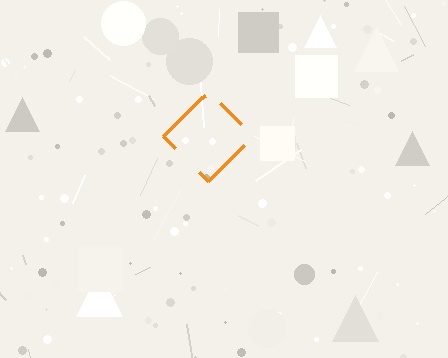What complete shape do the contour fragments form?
The contour fragments form a diamond.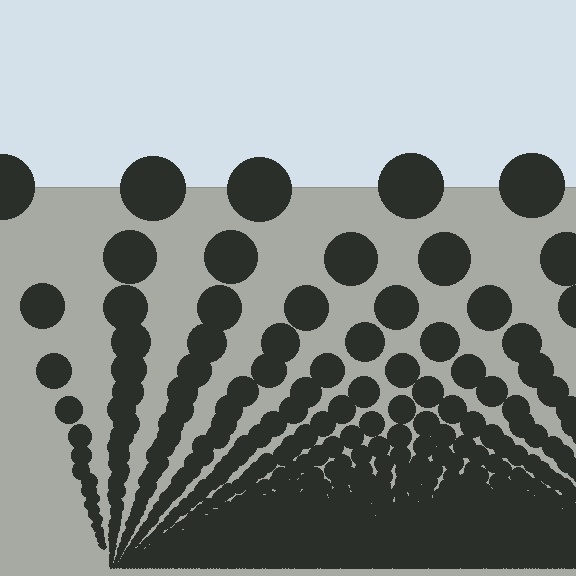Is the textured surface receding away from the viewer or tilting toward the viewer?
The surface appears to tilt toward the viewer. Texture elements get larger and sparser toward the top.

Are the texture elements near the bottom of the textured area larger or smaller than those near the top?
Smaller. The gradient is inverted — elements near the bottom are smaller and denser.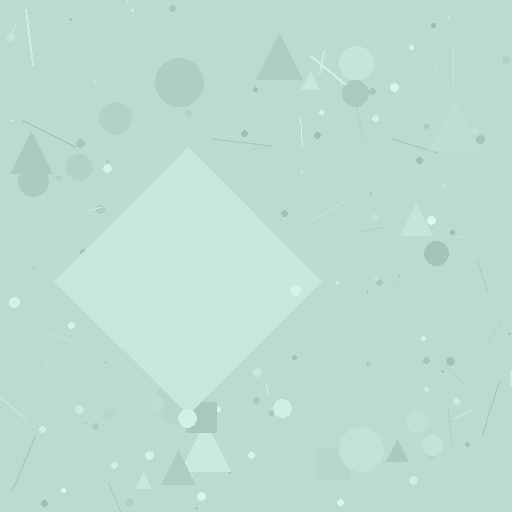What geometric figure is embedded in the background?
A diamond is embedded in the background.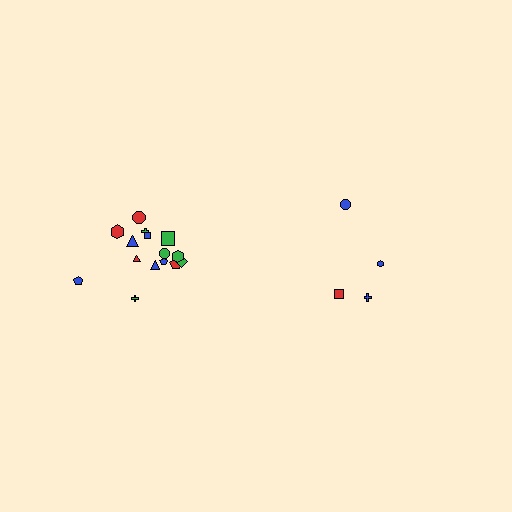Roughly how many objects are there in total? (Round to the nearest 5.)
Roughly 20 objects in total.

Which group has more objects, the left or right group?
The left group.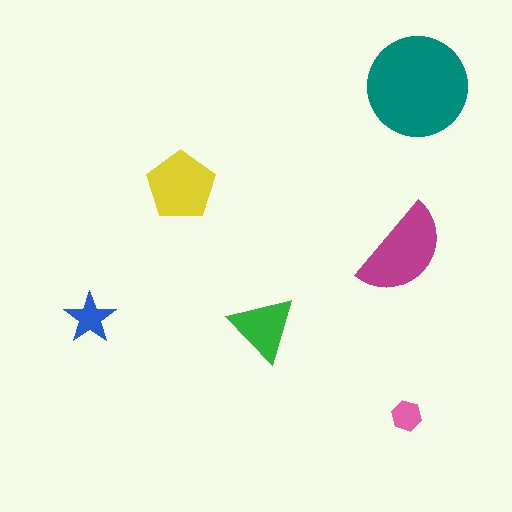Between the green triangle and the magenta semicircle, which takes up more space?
The magenta semicircle.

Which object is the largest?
The teal circle.